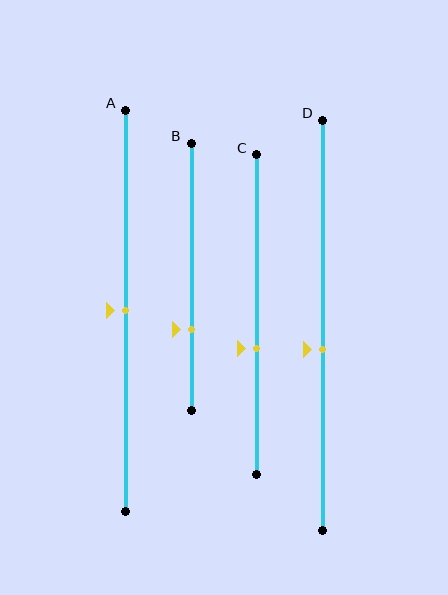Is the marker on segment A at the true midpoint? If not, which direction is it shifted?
Yes, the marker on segment A is at the true midpoint.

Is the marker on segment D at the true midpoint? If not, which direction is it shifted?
No, the marker on segment D is shifted downward by about 6% of the segment length.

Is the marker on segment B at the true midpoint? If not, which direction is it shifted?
No, the marker on segment B is shifted downward by about 20% of the segment length.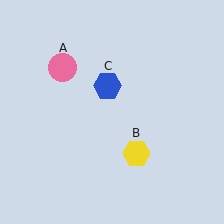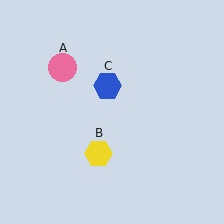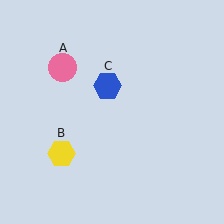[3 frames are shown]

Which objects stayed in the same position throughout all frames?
Pink circle (object A) and blue hexagon (object C) remained stationary.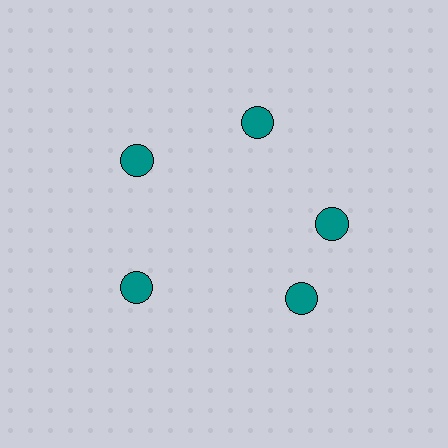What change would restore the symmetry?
The symmetry would be restored by rotating it back into even spacing with its neighbors so that all 5 circles sit at equal angles and equal distance from the center.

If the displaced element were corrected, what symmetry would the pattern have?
It would have 5-fold rotational symmetry — the pattern would map onto itself every 72 degrees.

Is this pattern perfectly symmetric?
No. The 5 teal circles are arranged in a ring, but one element near the 5 o'clock position is rotated out of alignment along the ring, breaking the 5-fold rotational symmetry.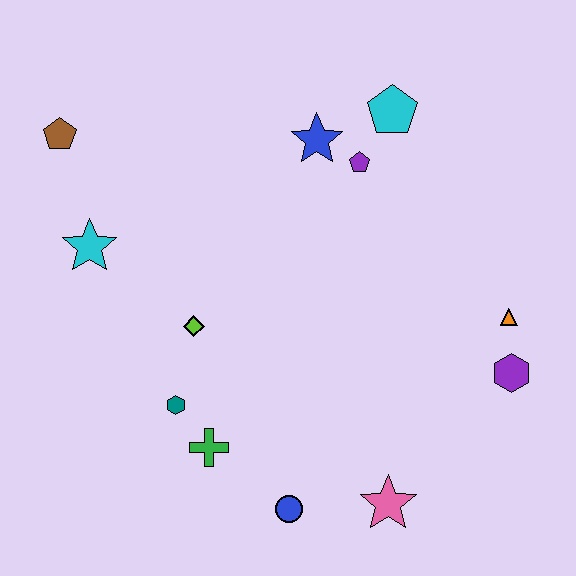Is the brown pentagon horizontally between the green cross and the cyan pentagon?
No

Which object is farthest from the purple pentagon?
The blue circle is farthest from the purple pentagon.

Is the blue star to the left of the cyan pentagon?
Yes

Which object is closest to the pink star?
The blue circle is closest to the pink star.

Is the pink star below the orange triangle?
Yes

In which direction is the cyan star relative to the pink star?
The cyan star is to the left of the pink star.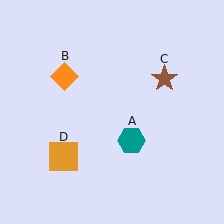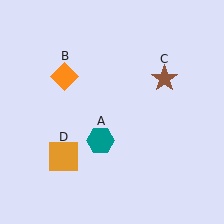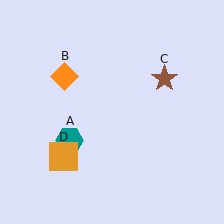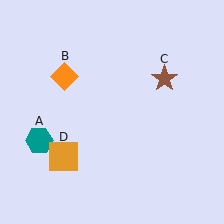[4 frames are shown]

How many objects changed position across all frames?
1 object changed position: teal hexagon (object A).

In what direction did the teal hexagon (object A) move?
The teal hexagon (object A) moved left.